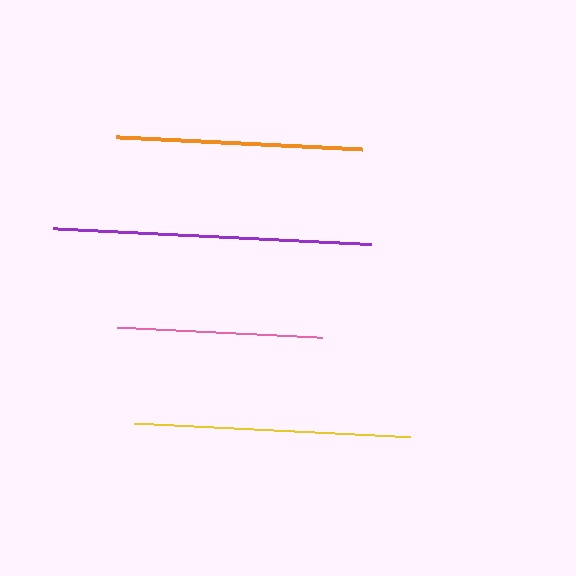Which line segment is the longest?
The purple line is the longest at approximately 319 pixels.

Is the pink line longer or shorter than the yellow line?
The yellow line is longer than the pink line.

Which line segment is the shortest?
The pink line is the shortest at approximately 205 pixels.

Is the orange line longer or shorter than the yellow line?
The yellow line is longer than the orange line.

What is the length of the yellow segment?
The yellow segment is approximately 276 pixels long.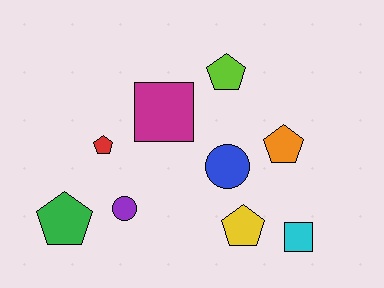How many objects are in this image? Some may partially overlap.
There are 9 objects.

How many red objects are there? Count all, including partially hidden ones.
There is 1 red object.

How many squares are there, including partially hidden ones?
There are 2 squares.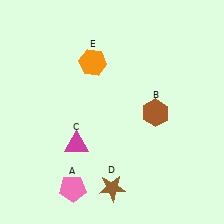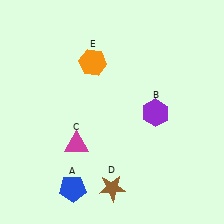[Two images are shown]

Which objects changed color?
A changed from pink to blue. B changed from brown to purple.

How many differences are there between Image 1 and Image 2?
There are 2 differences between the two images.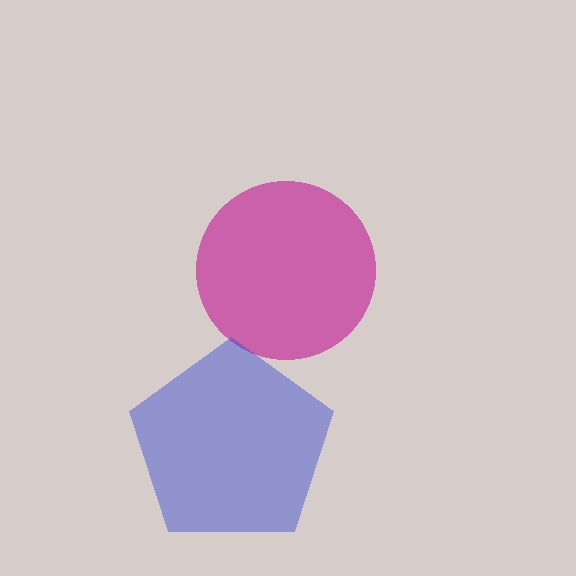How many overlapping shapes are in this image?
There are 2 overlapping shapes in the image.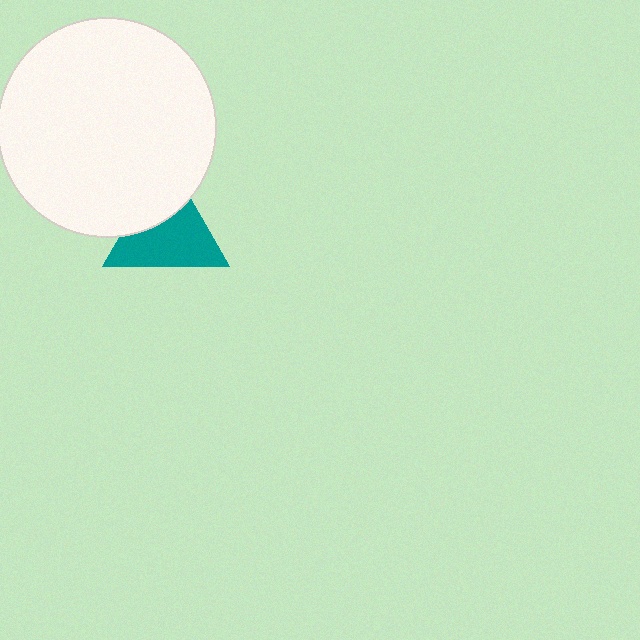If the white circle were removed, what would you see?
You would see the complete teal triangle.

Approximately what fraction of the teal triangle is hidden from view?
Roughly 34% of the teal triangle is hidden behind the white circle.